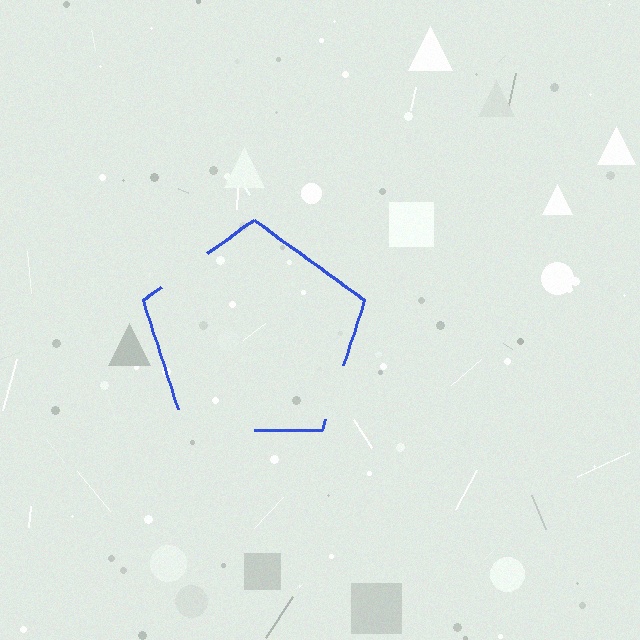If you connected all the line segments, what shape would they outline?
They would outline a pentagon.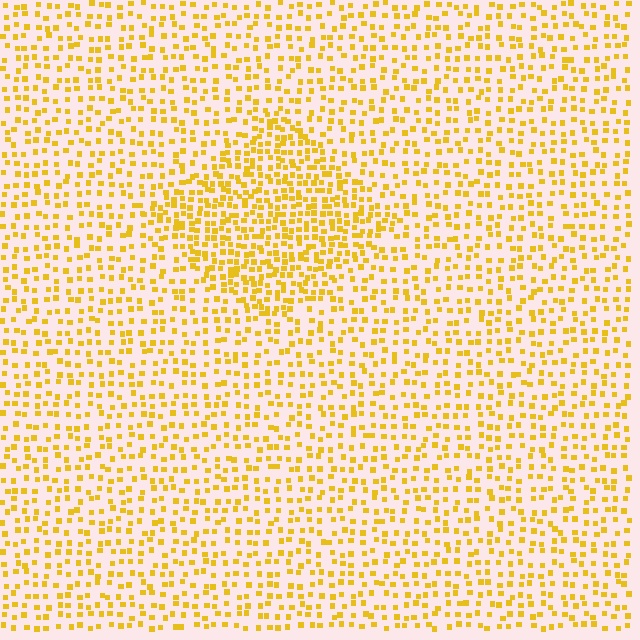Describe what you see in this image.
The image contains small yellow elements arranged at two different densities. A diamond-shaped region is visible where the elements are more densely packed than the surrounding area.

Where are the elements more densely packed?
The elements are more densely packed inside the diamond boundary.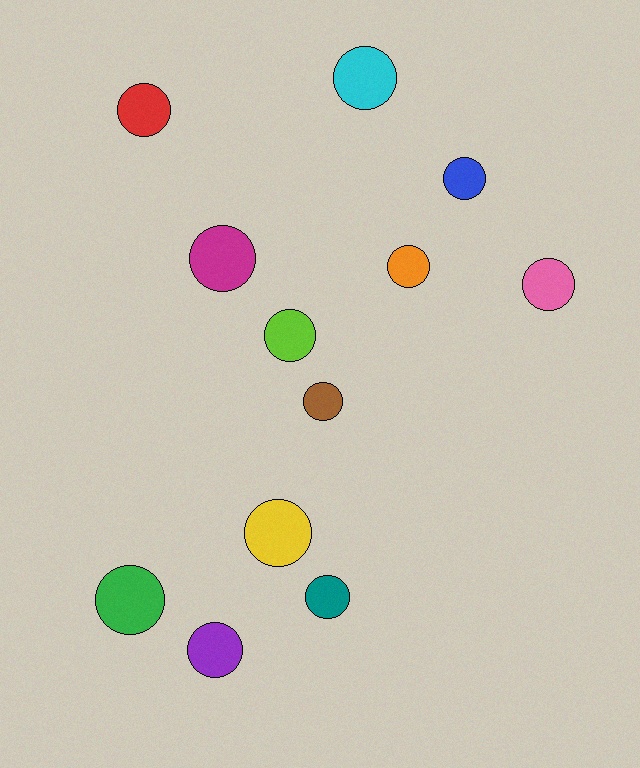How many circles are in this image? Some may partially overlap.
There are 12 circles.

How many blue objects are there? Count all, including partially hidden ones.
There is 1 blue object.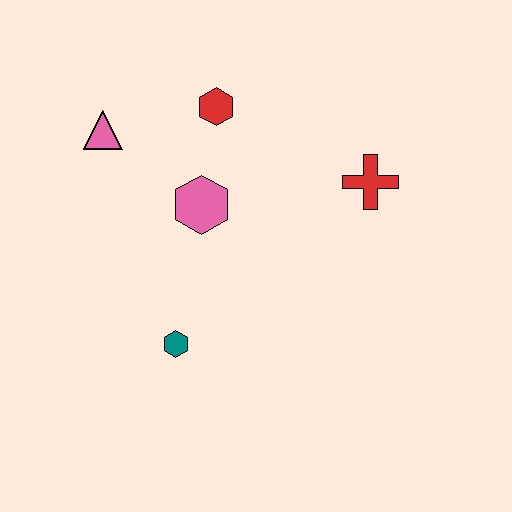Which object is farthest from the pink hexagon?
The red cross is farthest from the pink hexagon.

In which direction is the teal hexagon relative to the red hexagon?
The teal hexagon is below the red hexagon.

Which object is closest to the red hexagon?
The pink hexagon is closest to the red hexagon.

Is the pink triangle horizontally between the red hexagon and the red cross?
No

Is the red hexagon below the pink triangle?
No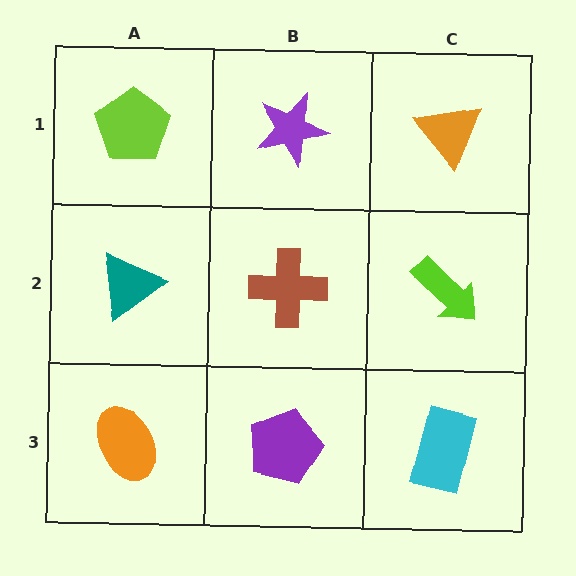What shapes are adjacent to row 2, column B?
A purple star (row 1, column B), a purple pentagon (row 3, column B), a teal triangle (row 2, column A), a lime arrow (row 2, column C).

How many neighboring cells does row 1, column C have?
2.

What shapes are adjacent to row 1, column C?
A lime arrow (row 2, column C), a purple star (row 1, column B).